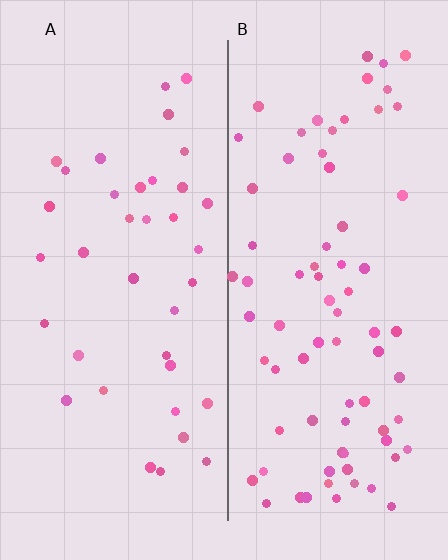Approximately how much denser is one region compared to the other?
Approximately 2.0× — region B over region A.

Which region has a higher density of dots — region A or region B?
B (the right).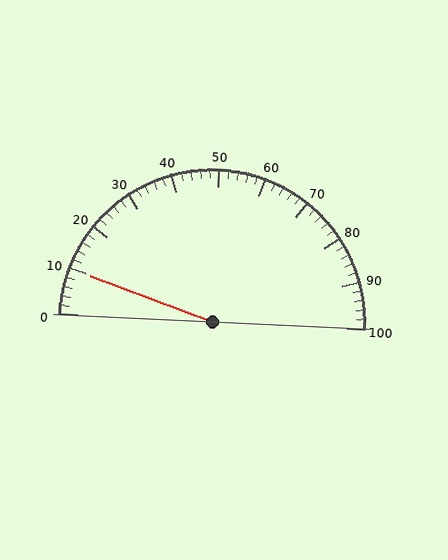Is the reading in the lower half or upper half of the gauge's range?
The reading is in the lower half of the range (0 to 100).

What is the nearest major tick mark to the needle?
The nearest major tick mark is 10.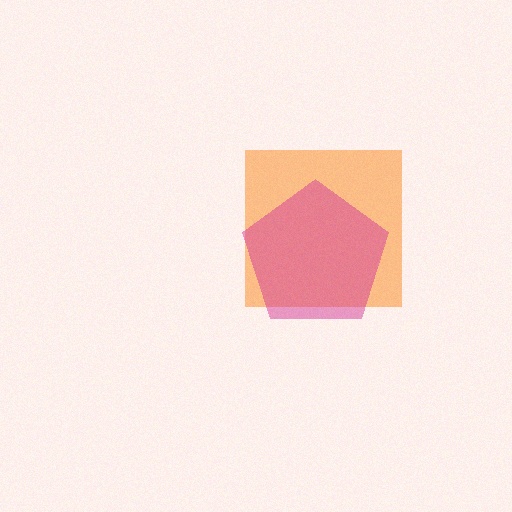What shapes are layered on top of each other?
The layered shapes are: an orange square, a magenta pentagon.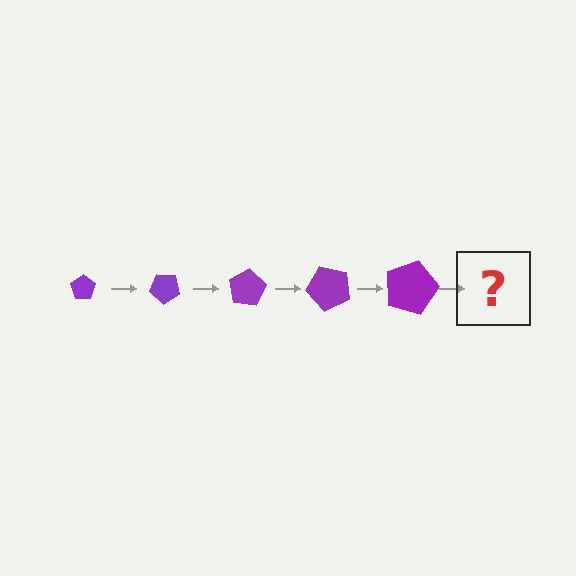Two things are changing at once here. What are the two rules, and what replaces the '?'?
The two rules are that the pentagon grows larger each step and it rotates 40 degrees each step. The '?' should be a pentagon, larger than the previous one and rotated 200 degrees from the start.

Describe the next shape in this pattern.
It should be a pentagon, larger than the previous one and rotated 200 degrees from the start.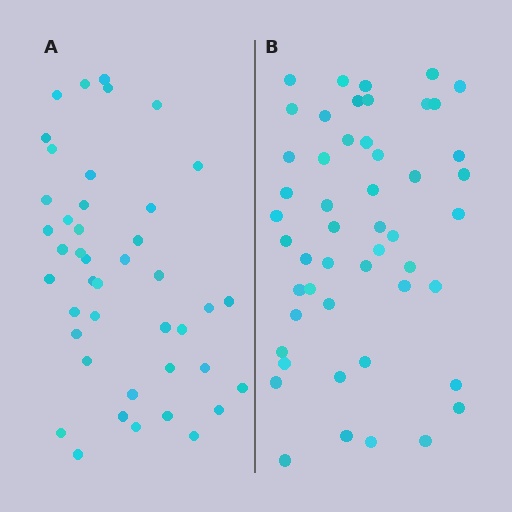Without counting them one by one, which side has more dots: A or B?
Region B (the right region) has more dots.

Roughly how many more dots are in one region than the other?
Region B has roughly 8 or so more dots than region A.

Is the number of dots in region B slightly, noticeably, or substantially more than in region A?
Region B has only slightly more — the two regions are fairly close. The ratio is roughly 1.2 to 1.